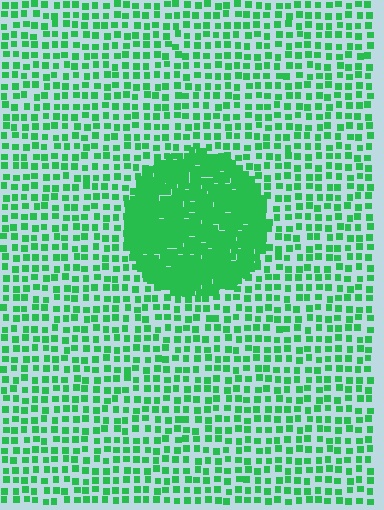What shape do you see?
I see a circle.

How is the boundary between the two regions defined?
The boundary is defined by a change in element density (approximately 2.9x ratio). All elements are the same color, size, and shape.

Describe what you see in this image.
The image contains small green elements arranged at two different densities. A circle-shaped region is visible where the elements are more densely packed than the surrounding area.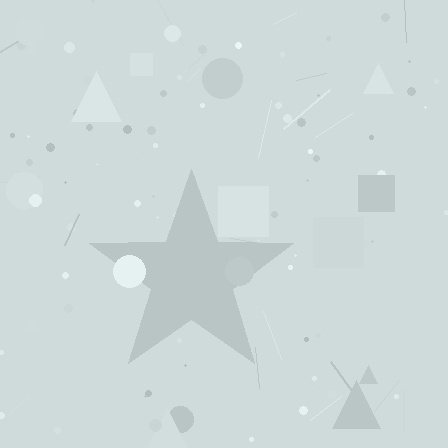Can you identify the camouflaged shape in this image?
The camouflaged shape is a star.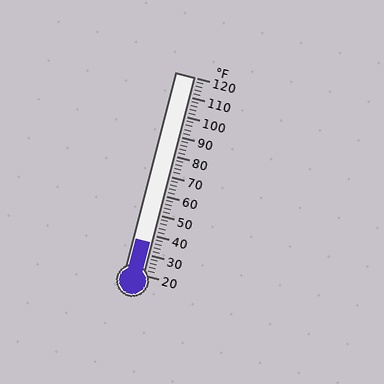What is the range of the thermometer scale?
The thermometer scale ranges from 20°F to 120°F.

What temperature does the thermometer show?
The thermometer shows approximately 36°F.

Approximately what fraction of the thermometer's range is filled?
The thermometer is filled to approximately 15% of its range.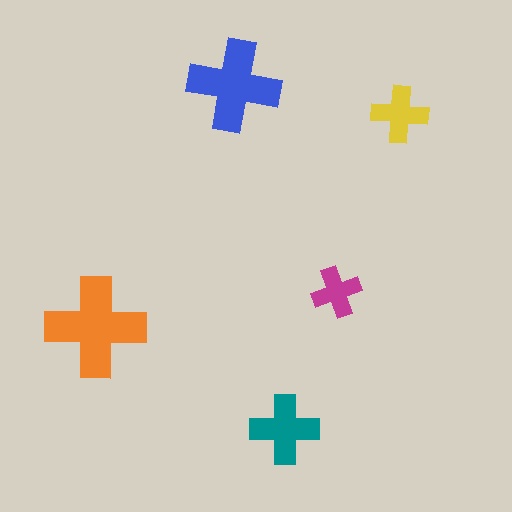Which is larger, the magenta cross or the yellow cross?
The yellow one.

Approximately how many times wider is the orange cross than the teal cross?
About 1.5 times wider.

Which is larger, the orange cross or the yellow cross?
The orange one.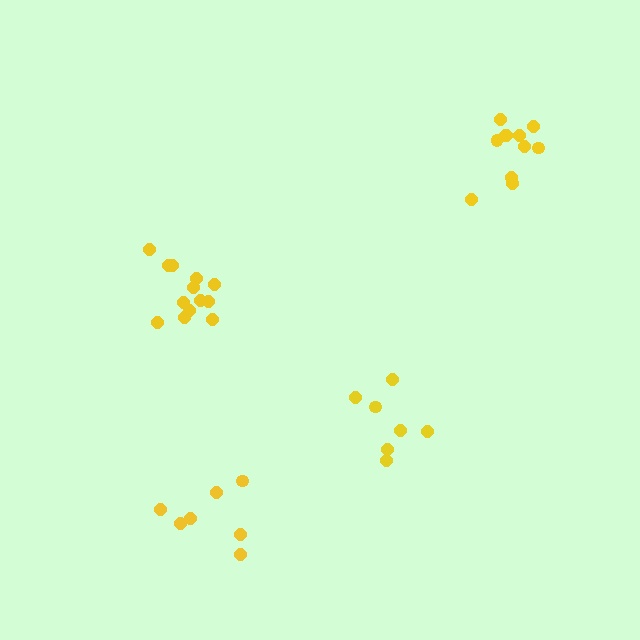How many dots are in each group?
Group 1: 7 dots, Group 2: 13 dots, Group 3: 11 dots, Group 4: 7 dots (38 total).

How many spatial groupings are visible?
There are 4 spatial groupings.